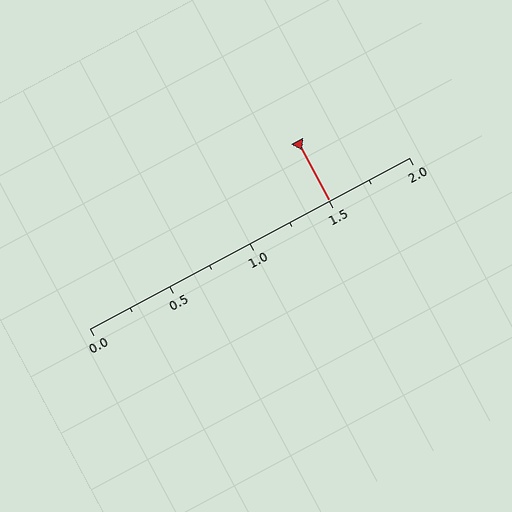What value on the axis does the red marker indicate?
The marker indicates approximately 1.5.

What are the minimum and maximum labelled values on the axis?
The axis runs from 0.0 to 2.0.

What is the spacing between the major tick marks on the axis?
The major ticks are spaced 0.5 apart.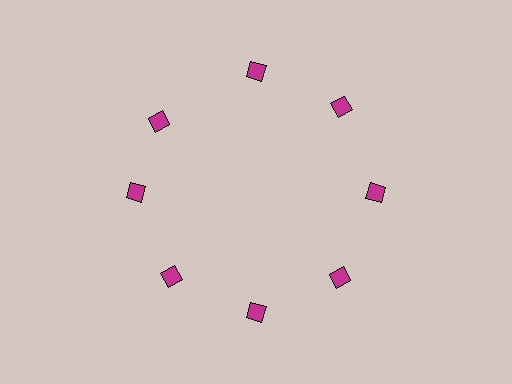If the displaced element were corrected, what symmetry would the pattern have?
It would have 8-fold rotational symmetry — the pattern would map onto itself every 45 degrees.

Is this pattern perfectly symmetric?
No. The 8 magenta diamonds are arranged in a ring, but one element near the 10 o'clock position is rotated out of alignment along the ring, breaking the 8-fold rotational symmetry.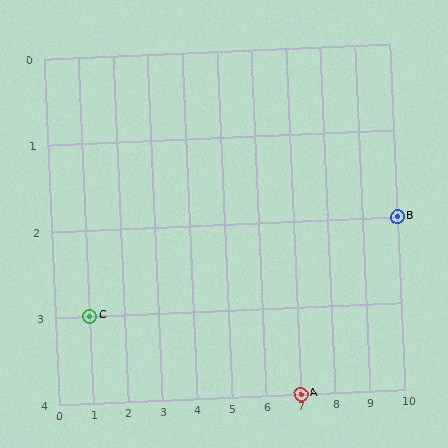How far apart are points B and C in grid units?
Points B and C are 9 columns and 1 row apart (about 9.1 grid units diagonally).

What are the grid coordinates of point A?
Point A is at grid coordinates (7, 4).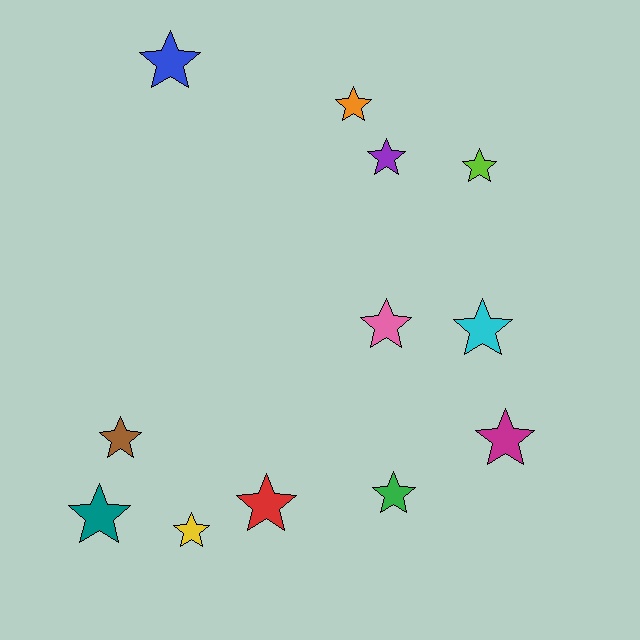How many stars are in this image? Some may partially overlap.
There are 12 stars.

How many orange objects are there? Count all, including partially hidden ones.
There is 1 orange object.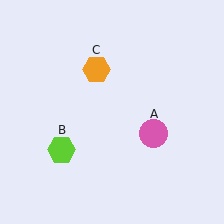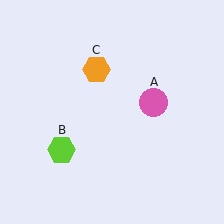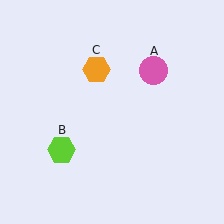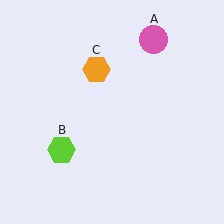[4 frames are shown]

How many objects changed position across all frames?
1 object changed position: pink circle (object A).